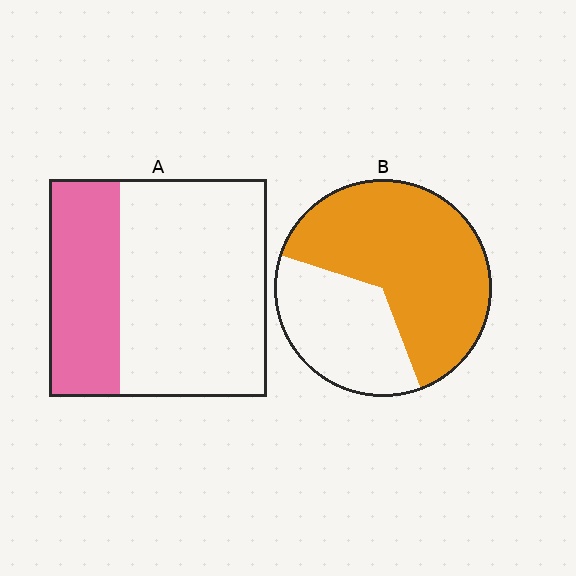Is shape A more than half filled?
No.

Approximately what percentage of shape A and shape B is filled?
A is approximately 35% and B is approximately 65%.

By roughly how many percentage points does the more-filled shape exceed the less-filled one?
By roughly 30 percentage points (B over A).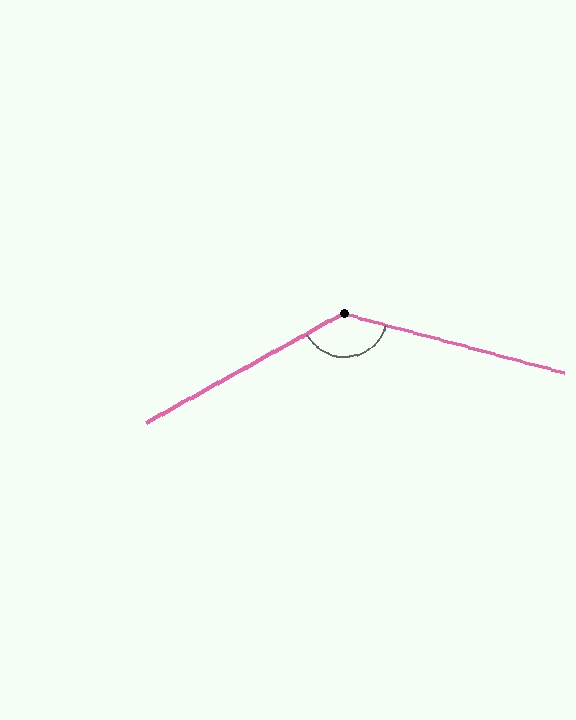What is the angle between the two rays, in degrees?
Approximately 136 degrees.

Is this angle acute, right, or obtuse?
It is obtuse.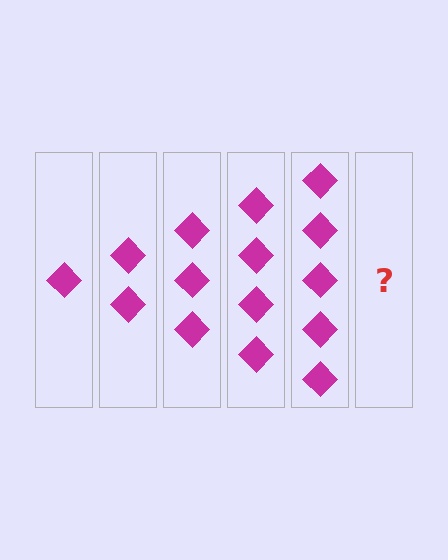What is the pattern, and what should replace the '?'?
The pattern is that each step adds one more diamond. The '?' should be 6 diamonds.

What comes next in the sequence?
The next element should be 6 diamonds.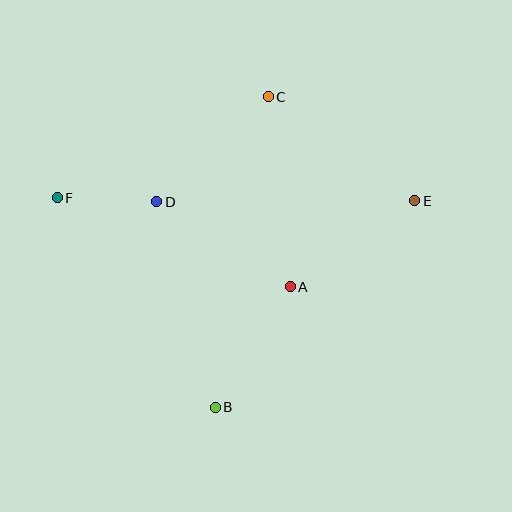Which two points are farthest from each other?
Points E and F are farthest from each other.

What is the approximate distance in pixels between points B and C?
The distance between B and C is approximately 315 pixels.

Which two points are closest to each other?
Points D and F are closest to each other.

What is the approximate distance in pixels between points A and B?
The distance between A and B is approximately 142 pixels.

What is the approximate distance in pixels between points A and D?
The distance between A and D is approximately 158 pixels.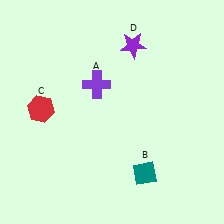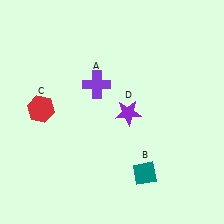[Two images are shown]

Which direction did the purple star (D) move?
The purple star (D) moved down.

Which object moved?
The purple star (D) moved down.